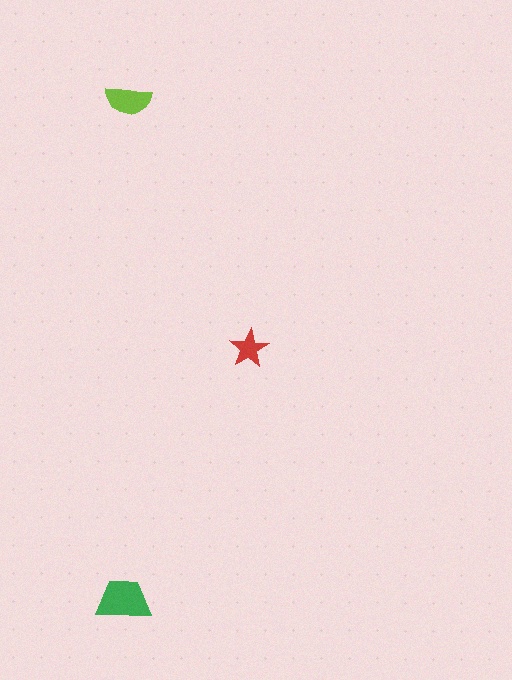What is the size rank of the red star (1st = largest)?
3rd.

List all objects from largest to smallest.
The green trapezoid, the lime semicircle, the red star.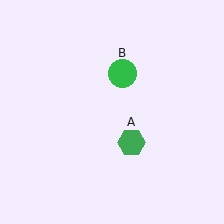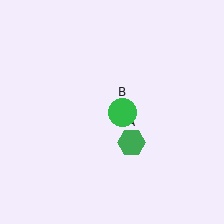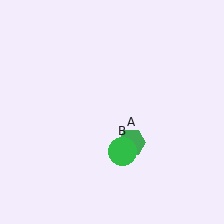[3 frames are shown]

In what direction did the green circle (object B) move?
The green circle (object B) moved down.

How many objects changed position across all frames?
1 object changed position: green circle (object B).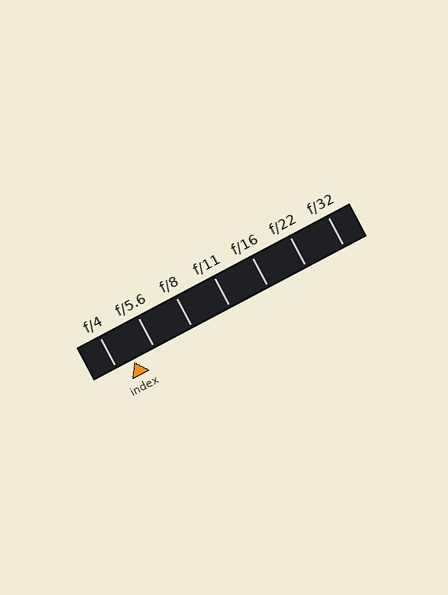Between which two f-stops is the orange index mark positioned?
The index mark is between f/4 and f/5.6.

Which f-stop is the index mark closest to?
The index mark is closest to f/4.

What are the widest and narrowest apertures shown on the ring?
The widest aperture shown is f/4 and the narrowest is f/32.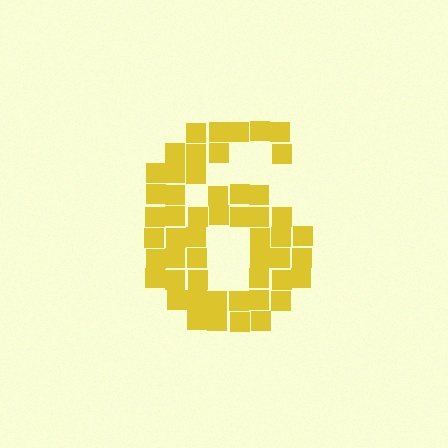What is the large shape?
The large shape is the digit 6.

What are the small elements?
The small elements are squares.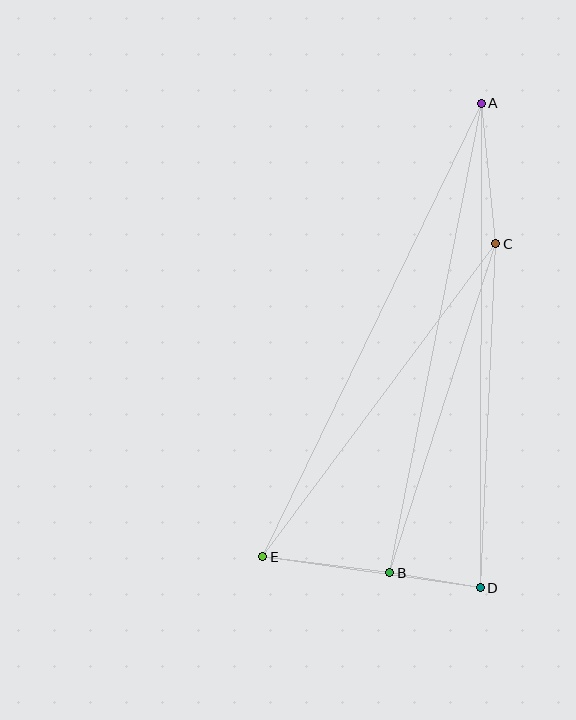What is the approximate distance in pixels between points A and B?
The distance between A and B is approximately 478 pixels.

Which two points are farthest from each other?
Points A and E are farthest from each other.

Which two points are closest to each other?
Points B and D are closest to each other.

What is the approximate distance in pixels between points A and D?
The distance between A and D is approximately 484 pixels.